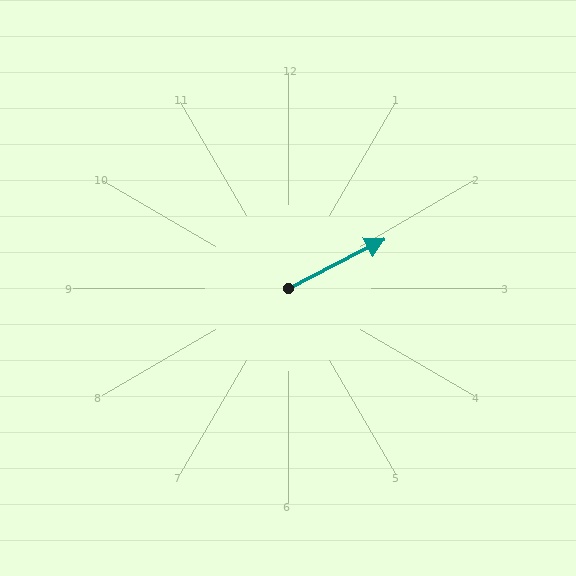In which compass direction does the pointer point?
Northeast.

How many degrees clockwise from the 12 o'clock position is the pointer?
Approximately 63 degrees.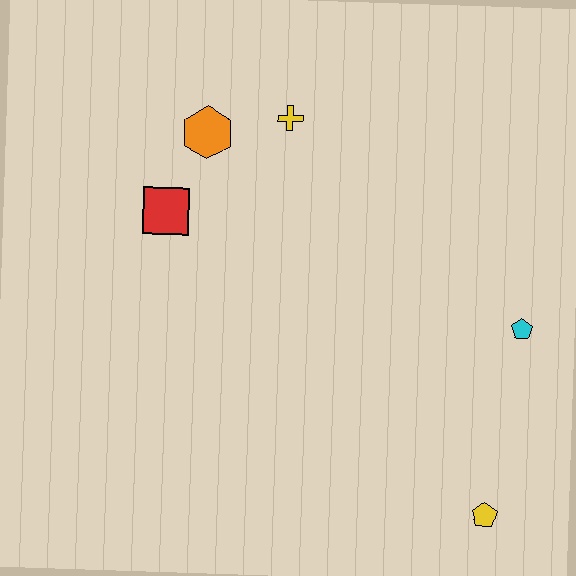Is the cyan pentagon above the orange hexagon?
No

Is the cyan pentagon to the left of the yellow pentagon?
No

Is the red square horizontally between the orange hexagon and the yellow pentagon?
No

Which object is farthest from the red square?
The yellow pentagon is farthest from the red square.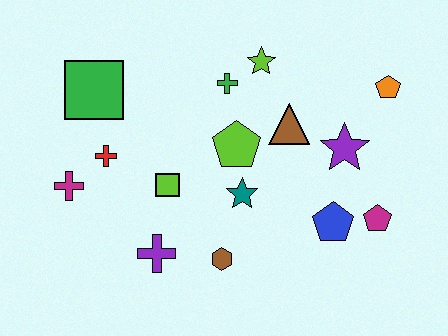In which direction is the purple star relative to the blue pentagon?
The purple star is above the blue pentagon.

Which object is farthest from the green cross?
The magenta pentagon is farthest from the green cross.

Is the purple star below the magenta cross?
No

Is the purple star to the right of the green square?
Yes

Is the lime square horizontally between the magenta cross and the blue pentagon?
Yes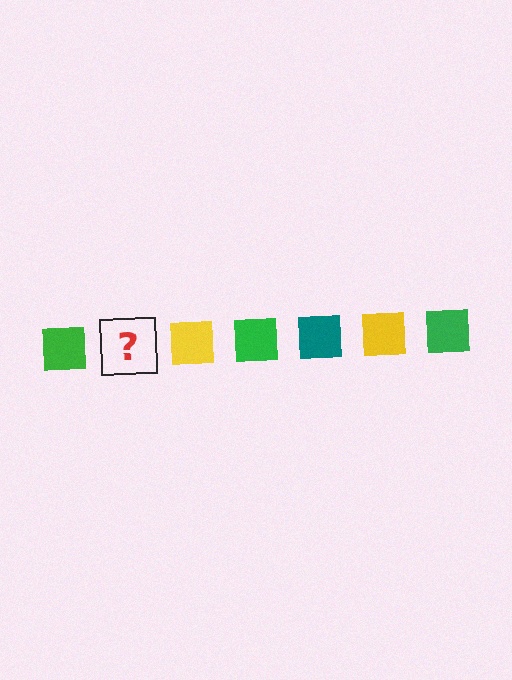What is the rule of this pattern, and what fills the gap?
The rule is that the pattern cycles through green, teal, yellow squares. The gap should be filled with a teal square.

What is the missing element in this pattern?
The missing element is a teal square.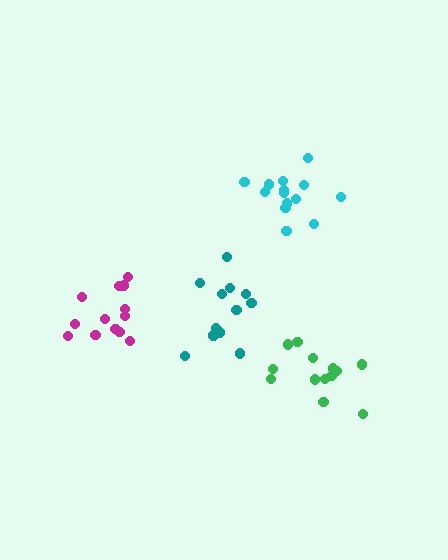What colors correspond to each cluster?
The clusters are colored: magenta, teal, cyan, green.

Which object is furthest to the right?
The green cluster is rightmost.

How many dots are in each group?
Group 1: 13 dots, Group 2: 12 dots, Group 3: 15 dots, Group 4: 13 dots (53 total).